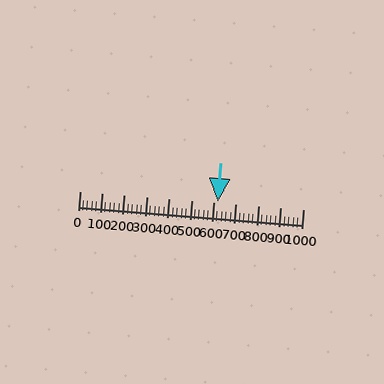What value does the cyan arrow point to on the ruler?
The cyan arrow points to approximately 620.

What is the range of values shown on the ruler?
The ruler shows values from 0 to 1000.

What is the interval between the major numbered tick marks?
The major tick marks are spaced 100 units apart.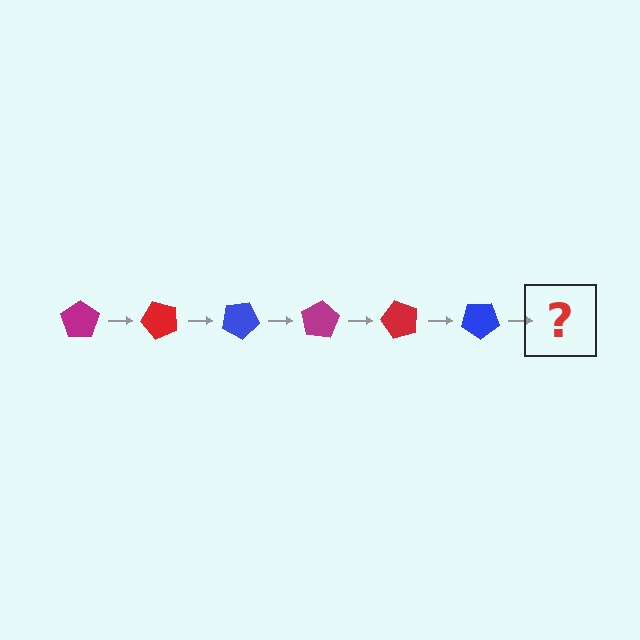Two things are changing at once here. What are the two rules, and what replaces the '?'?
The two rules are that it rotates 50 degrees each step and the color cycles through magenta, red, and blue. The '?' should be a magenta pentagon, rotated 300 degrees from the start.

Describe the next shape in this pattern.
It should be a magenta pentagon, rotated 300 degrees from the start.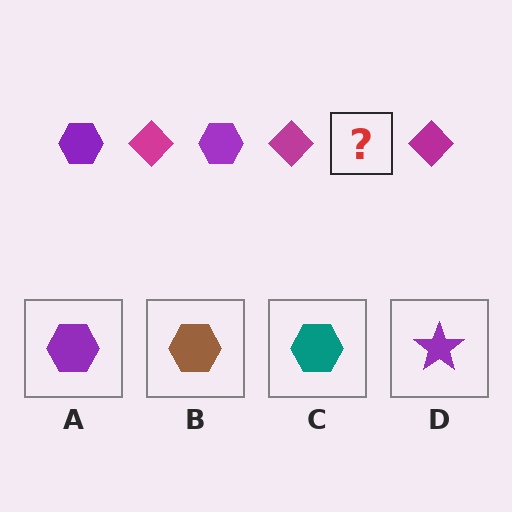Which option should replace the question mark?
Option A.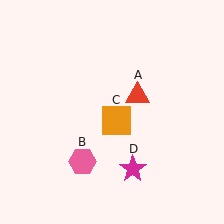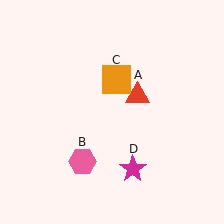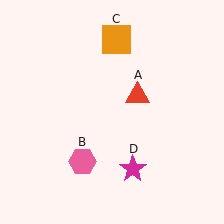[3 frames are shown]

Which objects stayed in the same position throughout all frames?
Red triangle (object A) and pink hexagon (object B) and magenta star (object D) remained stationary.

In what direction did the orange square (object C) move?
The orange square (object C) moved up.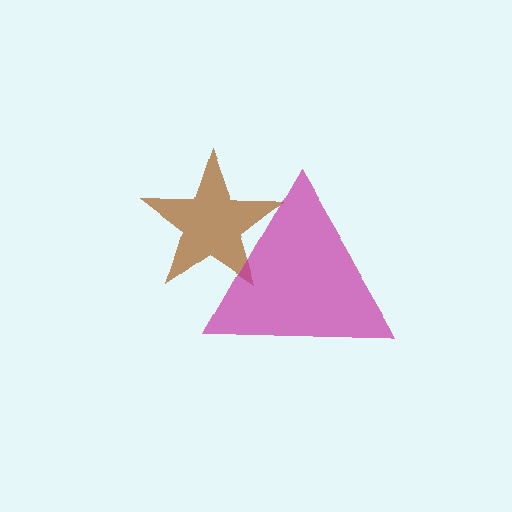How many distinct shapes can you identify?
There are 2 distinct shapes: a brown star, a magenta triangle.